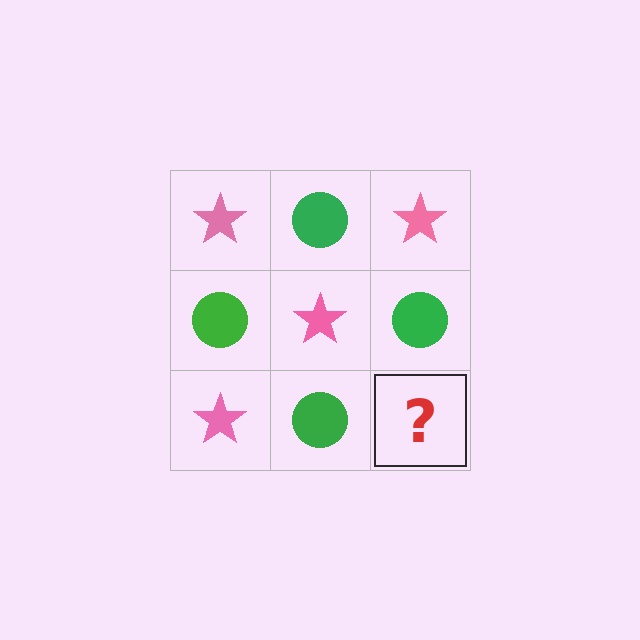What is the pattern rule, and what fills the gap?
The rule is that it alternates pink star and green circle in a checkerboard pattern. The gap should be filled with a pink star.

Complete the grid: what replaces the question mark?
The question mark should be replaced with a pink star.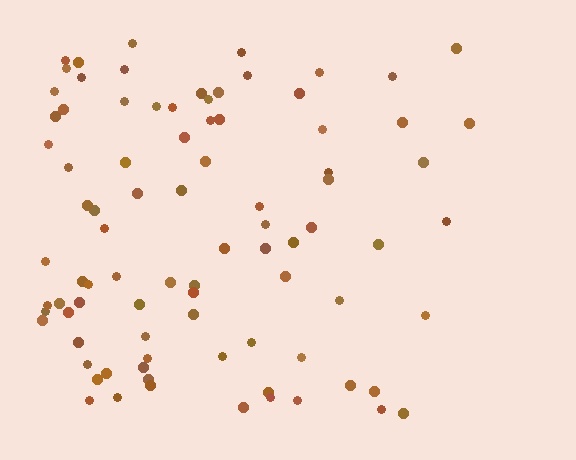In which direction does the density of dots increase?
From right to left, with the left side densest.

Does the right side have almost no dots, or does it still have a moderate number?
Still a moderate number, just noticeably fewer than the left.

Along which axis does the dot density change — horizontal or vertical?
Horizontal.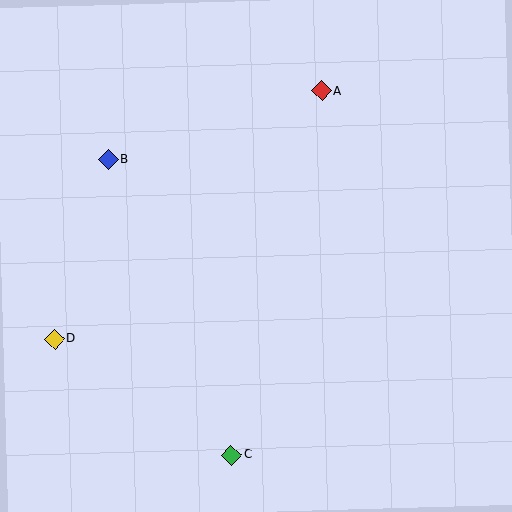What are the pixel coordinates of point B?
Point B is at (109, 159).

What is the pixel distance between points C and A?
The distance between C and A is 375 pixels.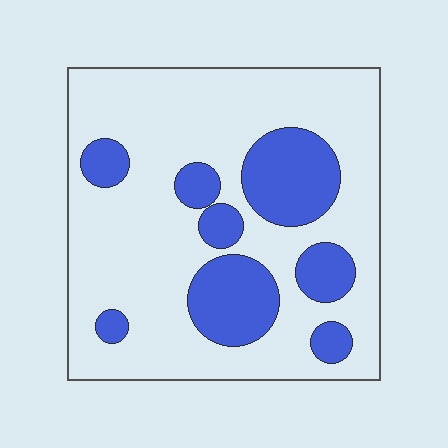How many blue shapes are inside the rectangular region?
8.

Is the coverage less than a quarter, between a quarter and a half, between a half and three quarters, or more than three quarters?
Between a quarter and a half.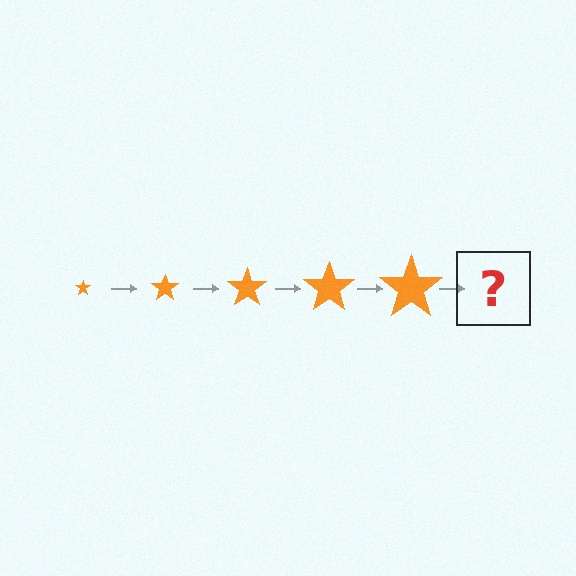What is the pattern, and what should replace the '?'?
The pattern is that the star gets progressively larger each step. The '?' should be an orange star, larger than the previous one.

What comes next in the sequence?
The next element should be an orange star, larger than the previous one.